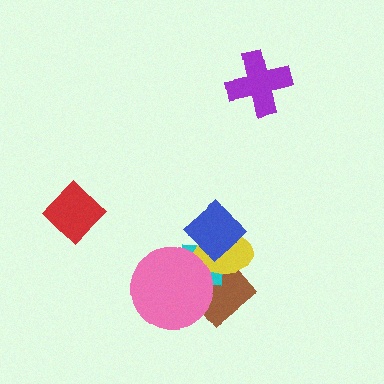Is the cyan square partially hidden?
Yes, it is partially covered by another shape.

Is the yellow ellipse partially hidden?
Yes, it is partially covered by another shape.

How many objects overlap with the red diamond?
0 objects overlap with the red diamond.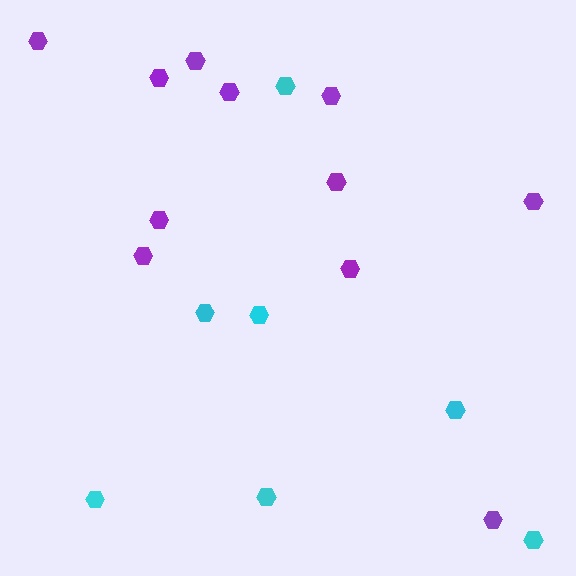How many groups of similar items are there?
There are 2 groups: one group of cyan hexagons (7) and one group of purple hexagons (11).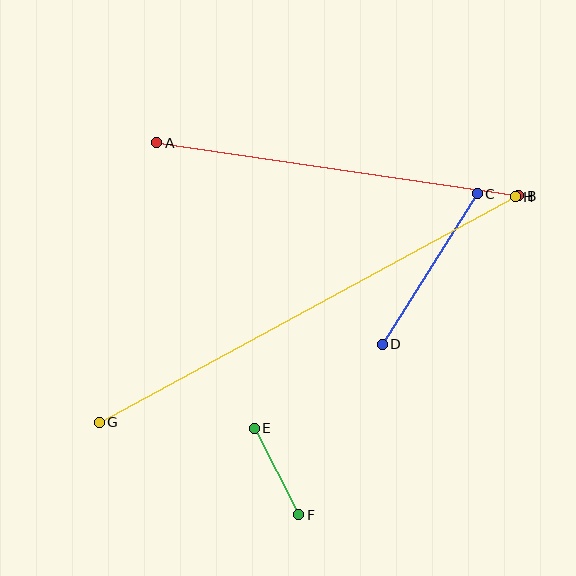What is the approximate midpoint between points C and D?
The midpoint is at approximately (430, 269) pixels.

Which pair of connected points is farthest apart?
Points G and H are farthest apart.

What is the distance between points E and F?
The distance is approximately 97 pixels.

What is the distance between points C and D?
The distance is approximately 178 pixels.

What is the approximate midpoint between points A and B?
The midpoint is at approximately (338, 169) pixels.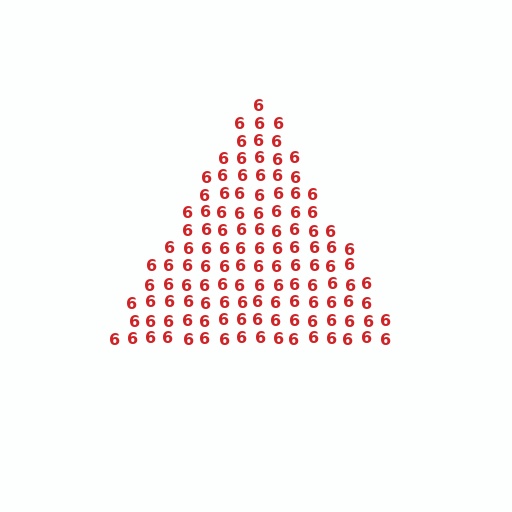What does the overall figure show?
The overall figure shows a triangle.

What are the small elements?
The small elements are digit 6's.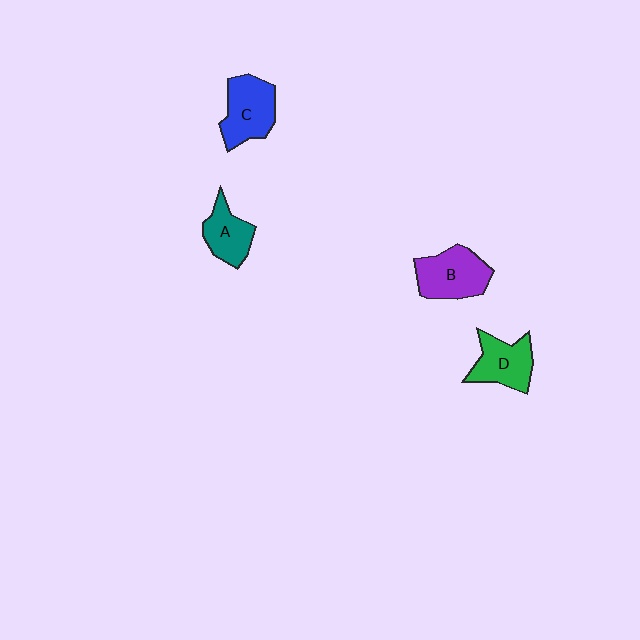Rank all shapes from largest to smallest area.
From largest to smallest: B (purple), C (blue), D (green), A (teal).